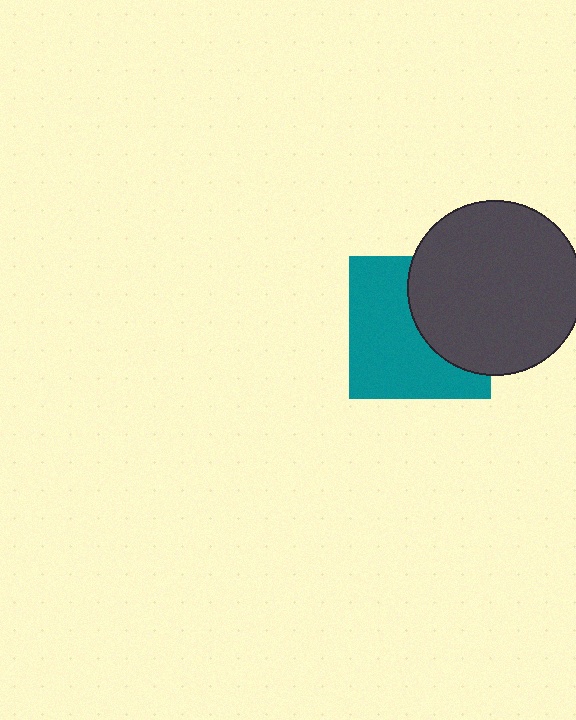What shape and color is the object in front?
The object in front is a dark gray circle.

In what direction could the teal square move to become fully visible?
The teal square could move left. That would shift it out from behind the dark gray circle entirely.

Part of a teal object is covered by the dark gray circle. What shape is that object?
It is a square.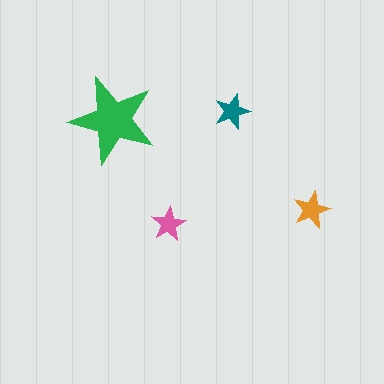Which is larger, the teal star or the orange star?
The orange one.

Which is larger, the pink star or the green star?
The green one.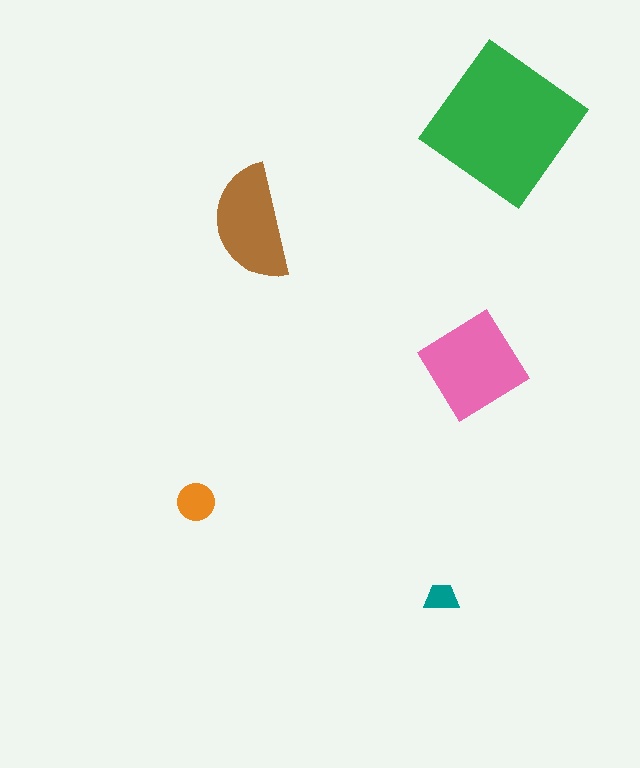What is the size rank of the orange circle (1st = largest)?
4th.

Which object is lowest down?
The teal trapezoid is bottommost.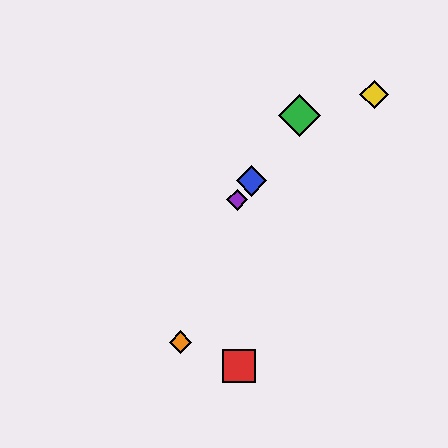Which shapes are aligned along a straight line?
The blue diamond, the green diamond, the purple diamond are aligned along a straight line.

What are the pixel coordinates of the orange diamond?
The orange diamond is at (180, 342).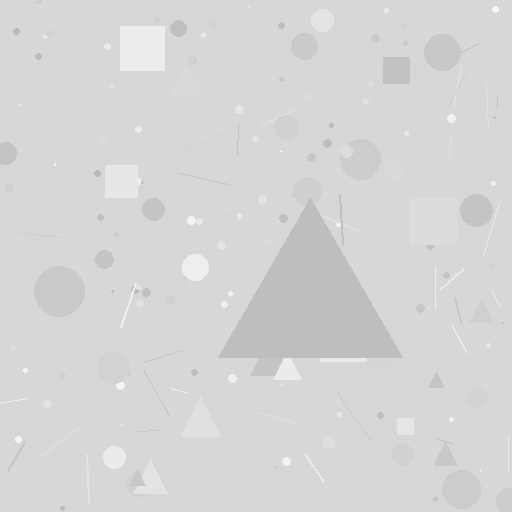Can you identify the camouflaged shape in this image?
The camouflaged shape is a triangle.